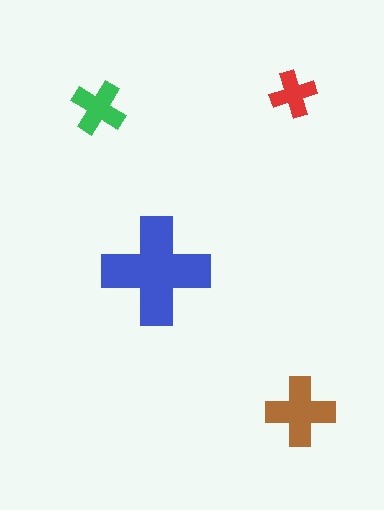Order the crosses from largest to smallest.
the blue one, the brown one, the green one, the red one.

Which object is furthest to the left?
The green cross is leftmost.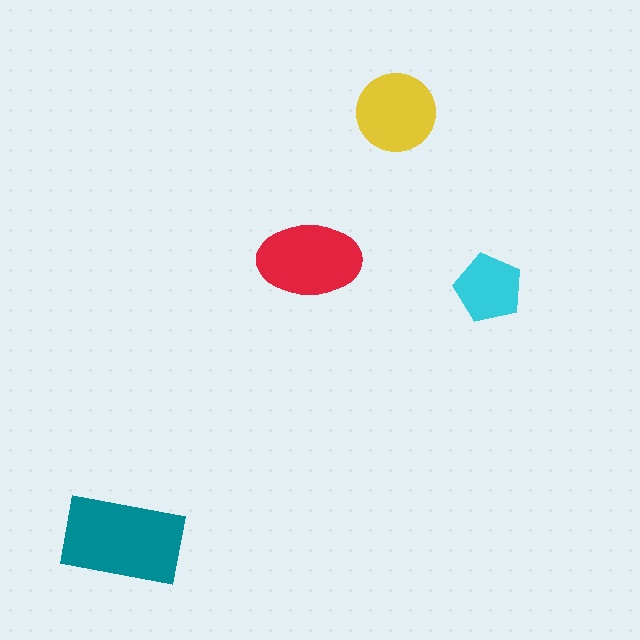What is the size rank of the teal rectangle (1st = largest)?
1st.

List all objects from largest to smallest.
The teal rectangle, the red ellipse, the yellow circle, the cyan pentagon.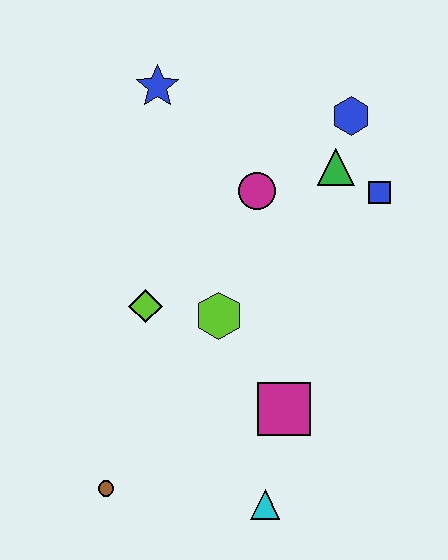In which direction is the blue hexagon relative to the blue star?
The blue hexagon is to the right of the blue star.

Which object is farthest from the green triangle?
The brown circle is farthest from the green triangle.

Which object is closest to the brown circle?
The cyan triangle is closest to the brown circle.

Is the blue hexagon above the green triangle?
Yes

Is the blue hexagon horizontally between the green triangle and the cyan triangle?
No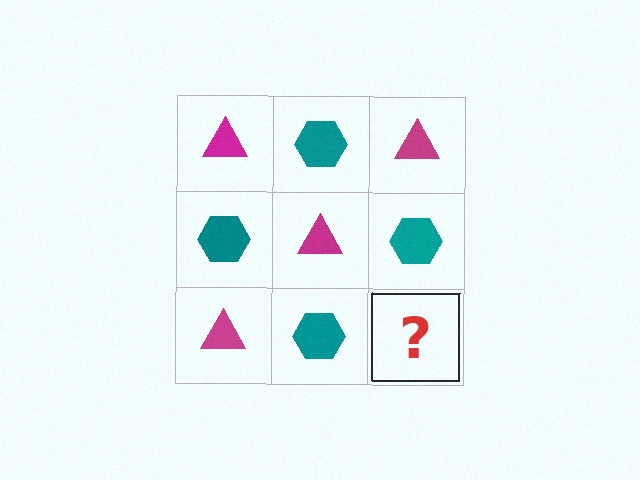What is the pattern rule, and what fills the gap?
The rule is that it alternates magenta triangle and teal hexagon in a checkerboard pattern. The gap should be filled with a magenta triangle.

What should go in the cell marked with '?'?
The missing cell should contain a magenta triangle.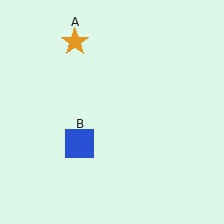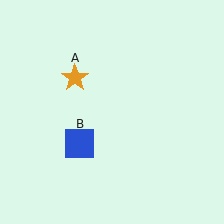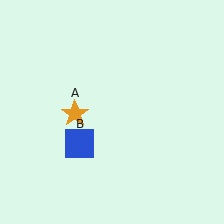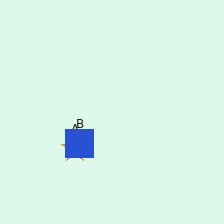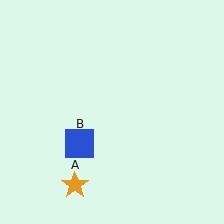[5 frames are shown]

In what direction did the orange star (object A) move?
The orange star (object A) moved down.